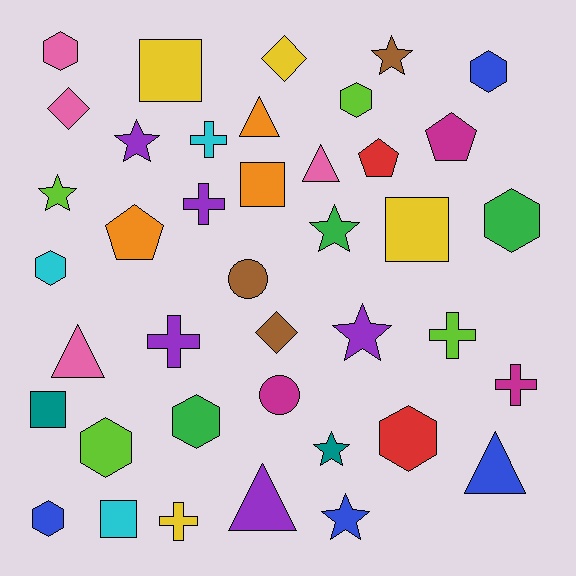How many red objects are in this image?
There are 2 red objects.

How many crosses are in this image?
There are 6 crosses.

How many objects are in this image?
There are 40 objects.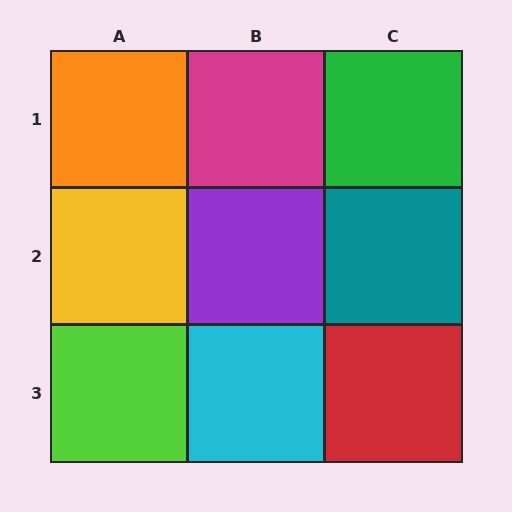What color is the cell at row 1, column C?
Green.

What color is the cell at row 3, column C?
Red.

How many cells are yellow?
1 cell is yellow.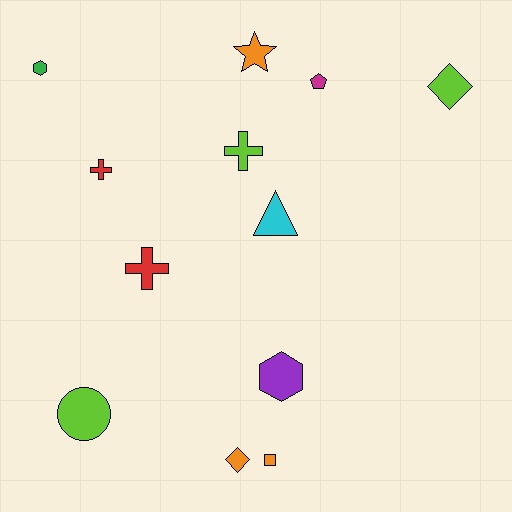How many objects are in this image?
There are 12 objects.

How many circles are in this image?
There is 1 circle.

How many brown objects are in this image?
There are no brown objects.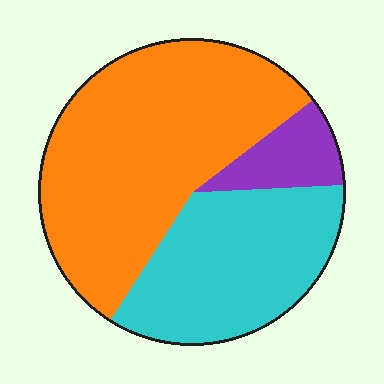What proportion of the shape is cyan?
Cyan takes up about one third (1/3) of the shape.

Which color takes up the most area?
Orange, at roughly 55%.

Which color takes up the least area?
Purple, at roughly 10%.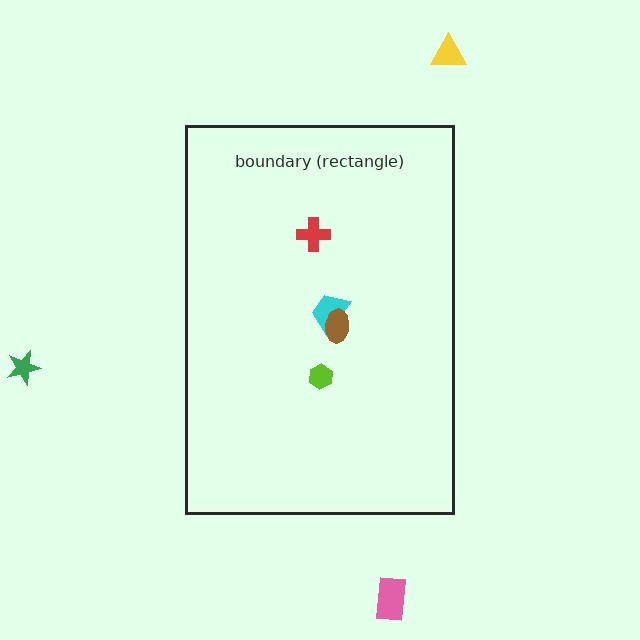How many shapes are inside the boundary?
4 inside, 3 outside.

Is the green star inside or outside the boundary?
Outside.